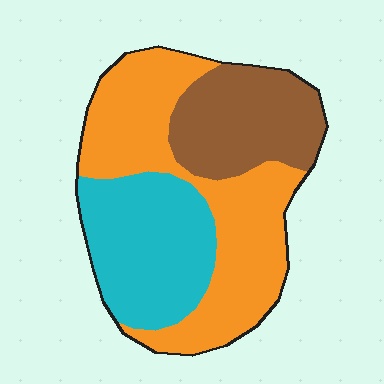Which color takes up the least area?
Brown, at roughly 25%.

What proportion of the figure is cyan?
Cyan takes up between a quarter and a half of the figure.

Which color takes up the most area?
Orange, at roughly 45%.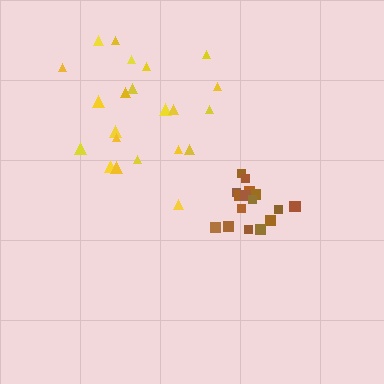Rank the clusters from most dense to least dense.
brown, yellow.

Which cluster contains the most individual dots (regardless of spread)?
Yellow (22).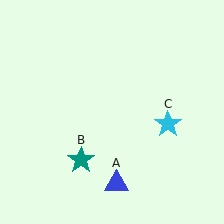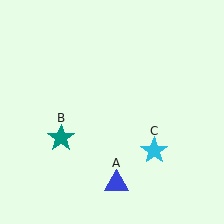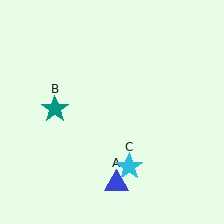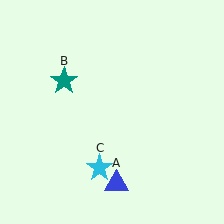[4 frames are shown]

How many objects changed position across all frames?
2 objects changed position: teal star (object B), cyan star (object C).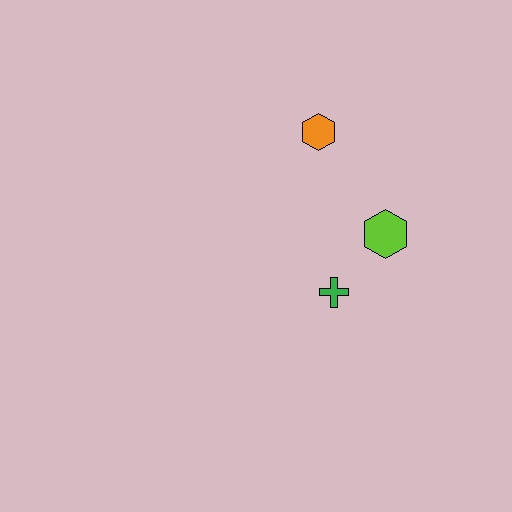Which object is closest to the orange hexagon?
The lime hexagon is closest to the orange hexagon.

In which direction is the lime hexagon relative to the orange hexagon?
The lime hexagon is below the orange hexagon.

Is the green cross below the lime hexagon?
Yes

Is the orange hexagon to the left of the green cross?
Yes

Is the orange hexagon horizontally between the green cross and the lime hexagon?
No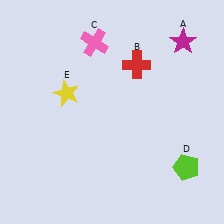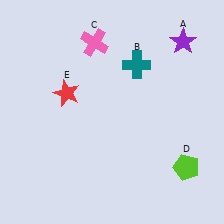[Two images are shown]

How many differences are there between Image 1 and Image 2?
There are 3 differences between the two images.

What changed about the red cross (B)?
In Image 1, B is red. In Image 2, it changed to teal.